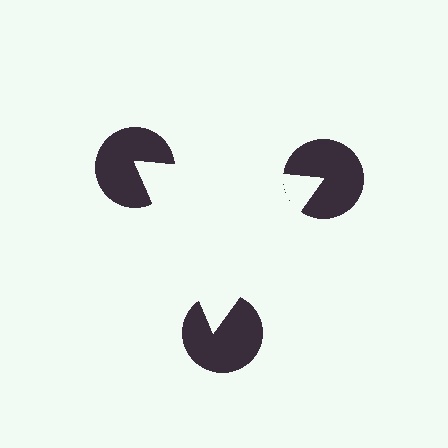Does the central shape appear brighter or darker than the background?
It typically appears slightly brighter than the background, even though no actual brightness change is drawn.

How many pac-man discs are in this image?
There are 3 — one at each vertex of the illusory triangle.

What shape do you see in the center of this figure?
An illusory triangle — its edges are inferred from the aligned wedge cuts in the pac-man discs, not physically drawn.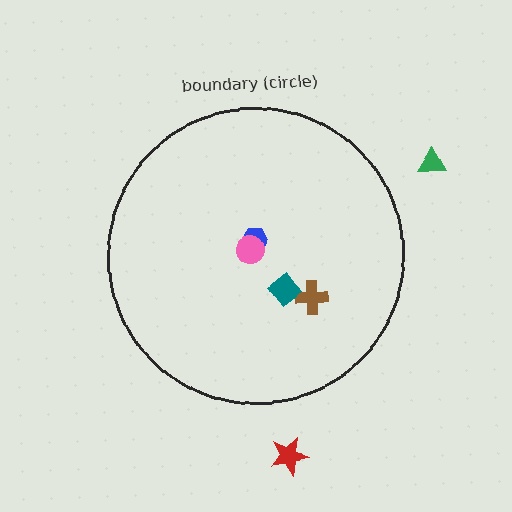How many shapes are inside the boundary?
4 inside, 2 outside.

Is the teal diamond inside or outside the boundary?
Inside.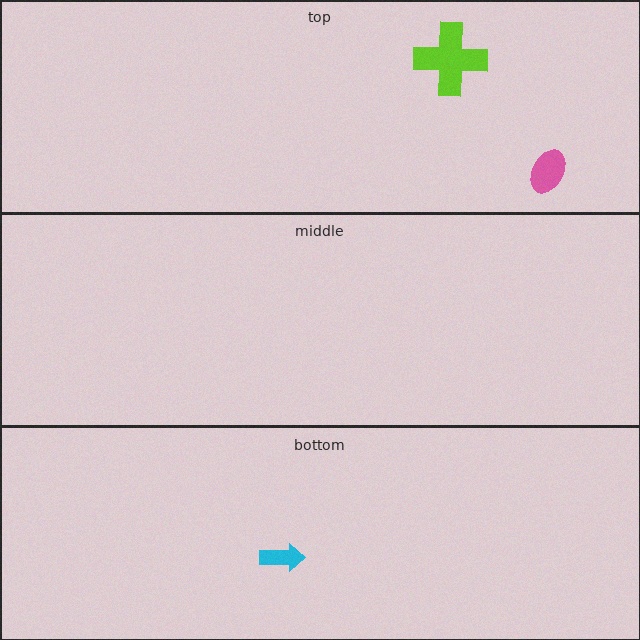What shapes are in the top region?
The pink ellipse, the lime cross.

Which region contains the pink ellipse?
The top region.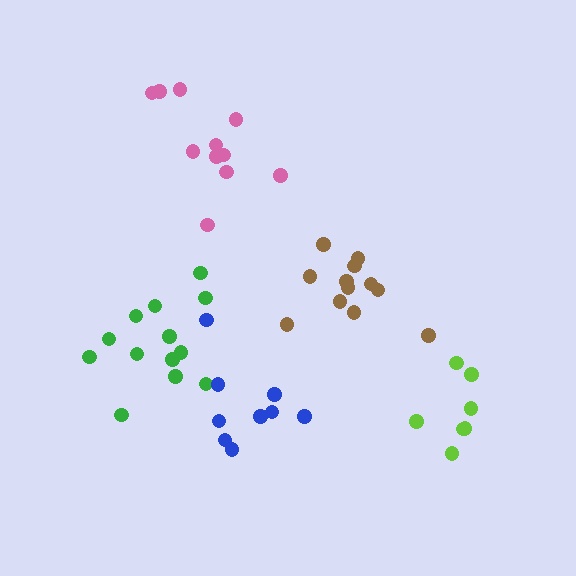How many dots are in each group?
Group 1: 11 dots, Group 2: 12 dots, Group 3: 8 dots, Group 4: 13 dots, Group 5: 9 dots (53 total).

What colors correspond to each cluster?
The clusters are colored: pink, brown, lime, green, blue.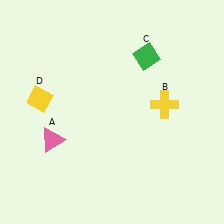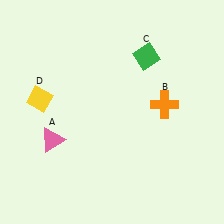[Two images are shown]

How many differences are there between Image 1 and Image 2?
There is 1 difference between the two images.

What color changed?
The cross (B) changed from yellow in Image 1 to orange in Image 2.